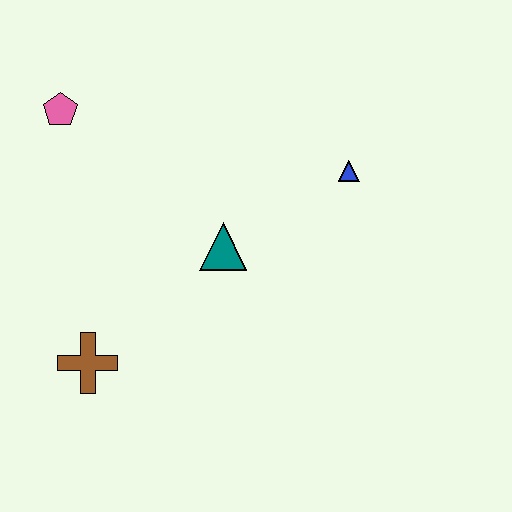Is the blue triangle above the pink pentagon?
No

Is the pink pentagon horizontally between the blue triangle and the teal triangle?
No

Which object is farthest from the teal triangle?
The pink pentagon is farthest from the teal triangle.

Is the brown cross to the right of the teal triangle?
No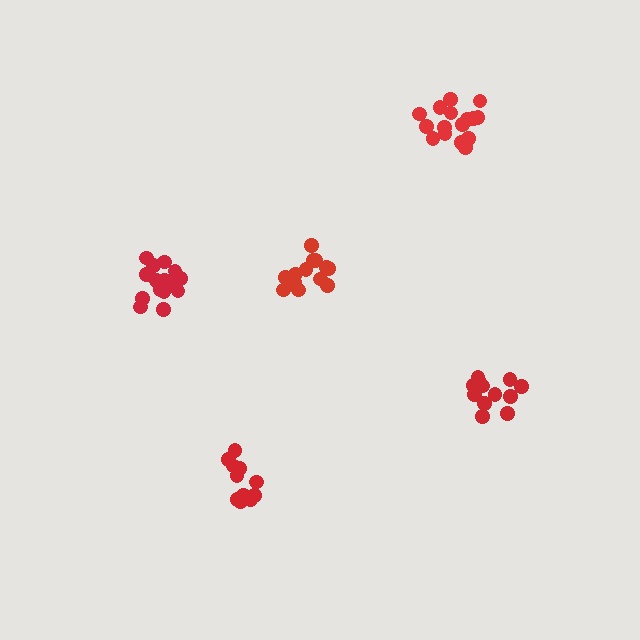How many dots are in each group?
Group 1: 14 dots, Group 2: 17 dots, Group 3: 12 dots, Group 4: 16 dots, Group 5: 11 dots (70 total).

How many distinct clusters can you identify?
There are 5 distinct clusters.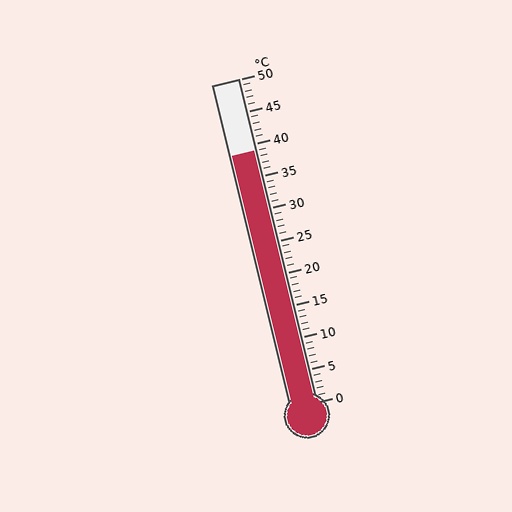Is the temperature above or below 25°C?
The temperature is above 25°C.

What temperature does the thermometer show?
The thermometer shows approximately 39°C.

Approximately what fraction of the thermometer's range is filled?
The thermometer is filled to approximately 80% of its range.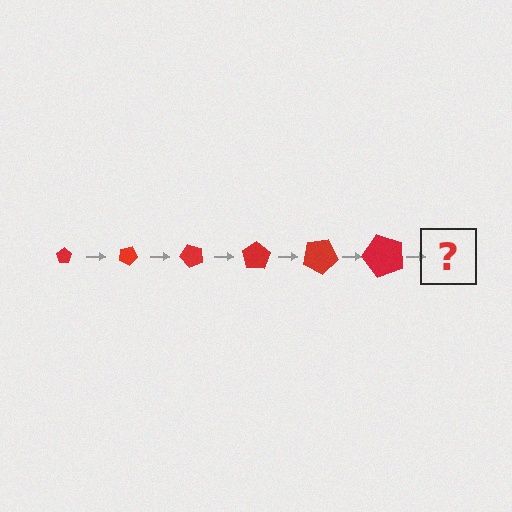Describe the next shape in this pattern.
It should be a pentagon, larger than the previous one and rotated 150 degrees from the start.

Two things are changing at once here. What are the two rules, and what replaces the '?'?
The two rules are that the pentagon grows larger each step and it rotates 25 degrees each step. The '?' should be a pentagon, larger than the previous one and rotated 150 degrees from the start.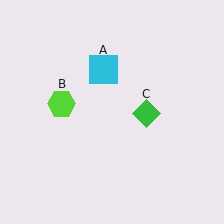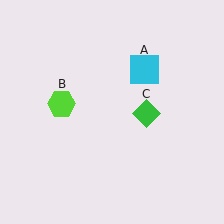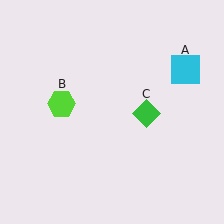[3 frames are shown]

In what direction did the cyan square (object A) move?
The cyan square (object A) moved right.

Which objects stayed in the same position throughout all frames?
Lime hexagon (object B) and green diamond (object C) remained stationary.